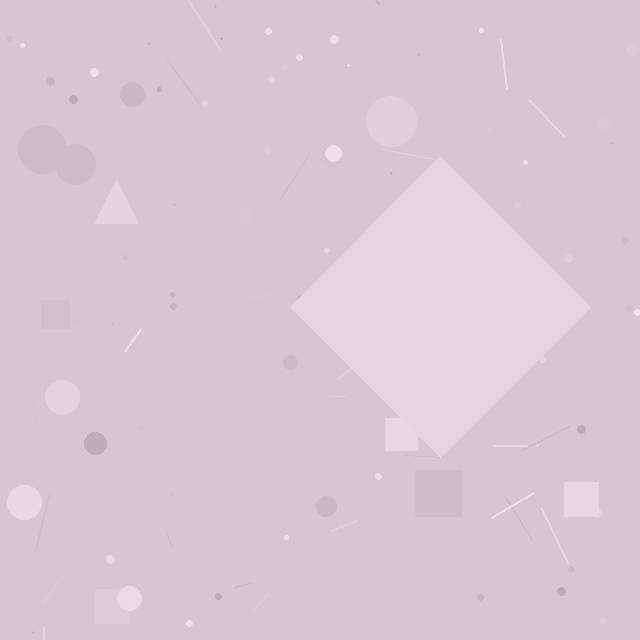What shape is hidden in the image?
A diamond is hidden in the image.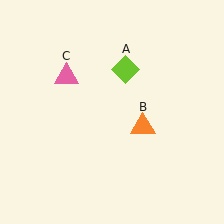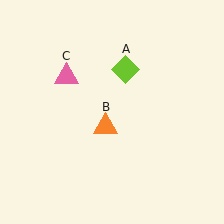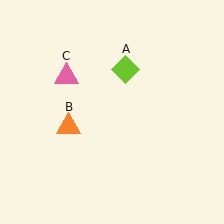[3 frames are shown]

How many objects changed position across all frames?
1 object changed position: orange triangle (object B).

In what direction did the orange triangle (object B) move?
The orange triangle (object B) moved left.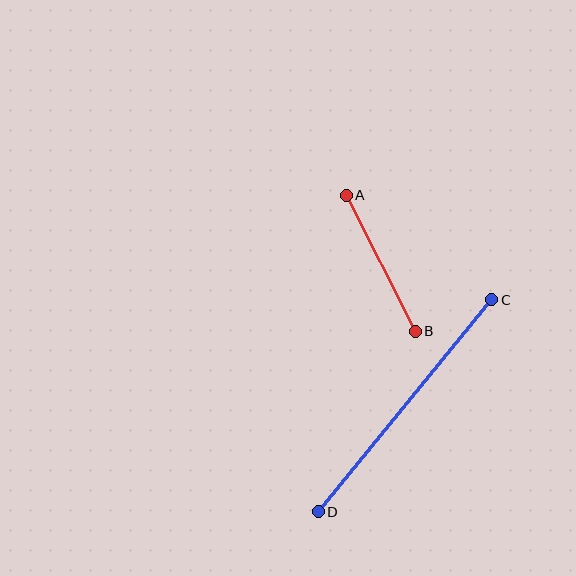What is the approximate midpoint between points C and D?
The midpoint is at approximately (405, 406) pixels.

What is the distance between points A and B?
The distance is approximately 152 pixels.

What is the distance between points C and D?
The distance is approximately 274 pixels.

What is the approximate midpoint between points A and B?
The midpoint is at approximately (381, 263) pixels.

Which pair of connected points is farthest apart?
Points C and D are farthest apart.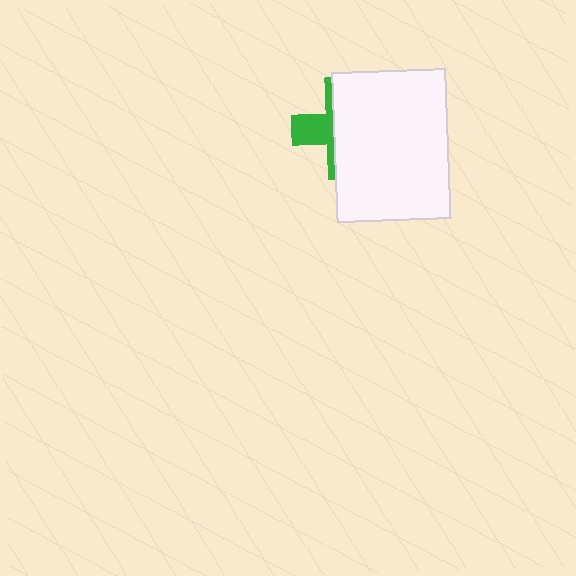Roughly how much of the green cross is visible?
A small part of it is visible (roughly 34%).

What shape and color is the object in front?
The object in front is a white rectangle.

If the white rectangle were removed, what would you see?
You would see the complete green cross.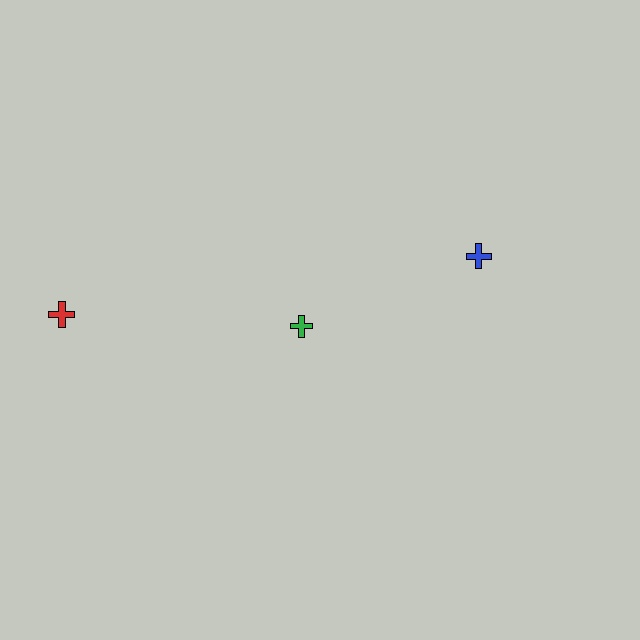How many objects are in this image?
There are 3 objects.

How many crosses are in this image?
There are 3 crosses.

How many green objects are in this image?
There is 1 green object.